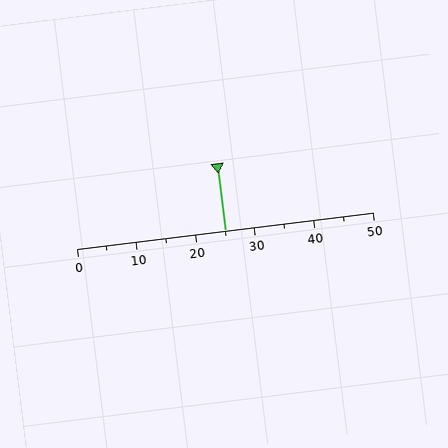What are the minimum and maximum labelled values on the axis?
The axis runs from 0 to 50.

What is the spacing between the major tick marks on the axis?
The major ticks are spaced 10 apart.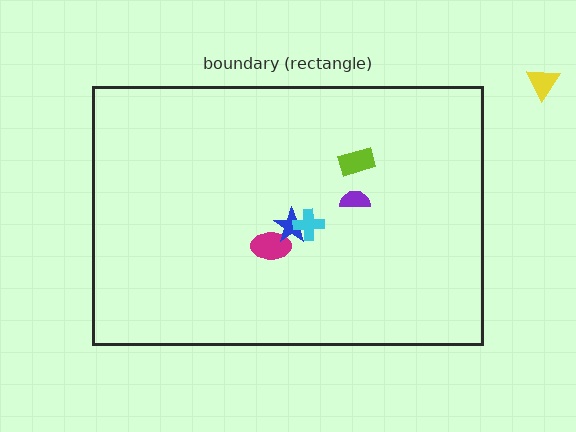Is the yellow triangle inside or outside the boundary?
Outside.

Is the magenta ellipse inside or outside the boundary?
Inside.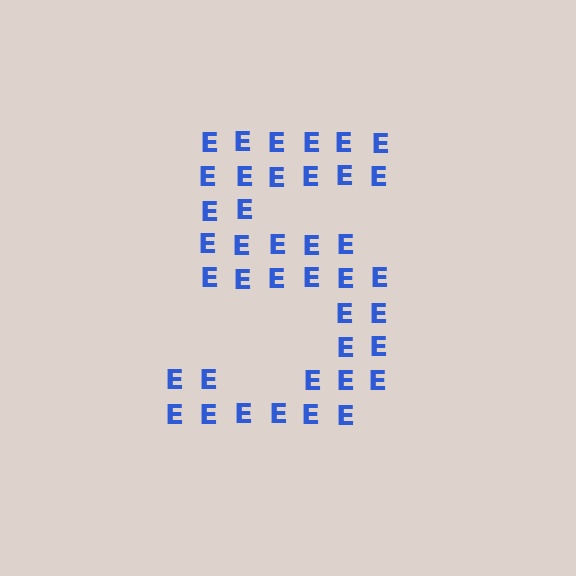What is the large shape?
The large shape is the digit 5.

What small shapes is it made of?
It is made of small letter E's.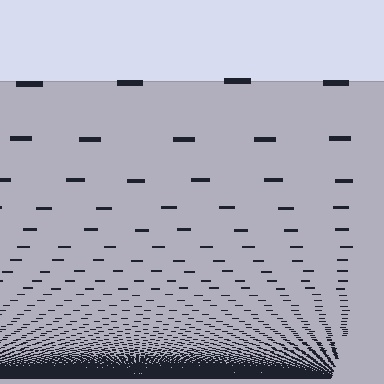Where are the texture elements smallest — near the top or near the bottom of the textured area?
Near the bottom.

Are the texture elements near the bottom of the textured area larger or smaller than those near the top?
Smaller. The gradient is inverted — elements near the bottom are smaller and denser.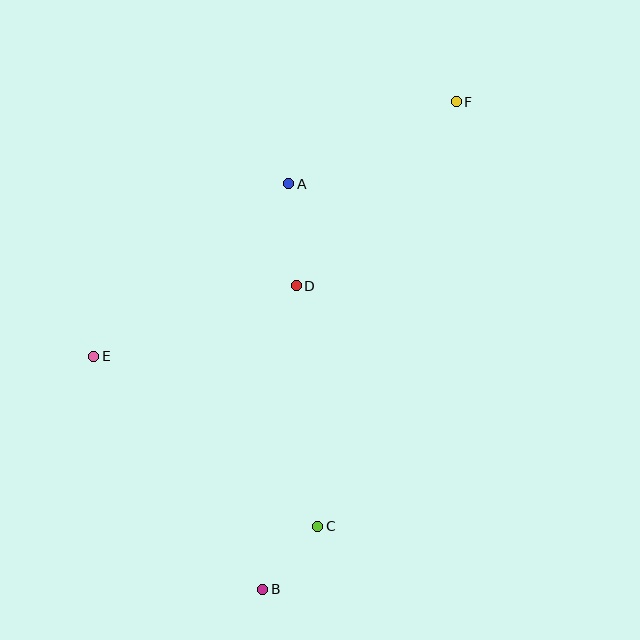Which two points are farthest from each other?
Points B and F are farthest from each other.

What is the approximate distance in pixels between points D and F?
The distance between D and F is approximately 244 pixels.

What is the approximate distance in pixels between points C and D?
The distance between C and D is approximately 241 pixels.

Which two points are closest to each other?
Points B and C are closest to each other.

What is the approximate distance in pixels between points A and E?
The distance between A and E is approximately 260 pixels.